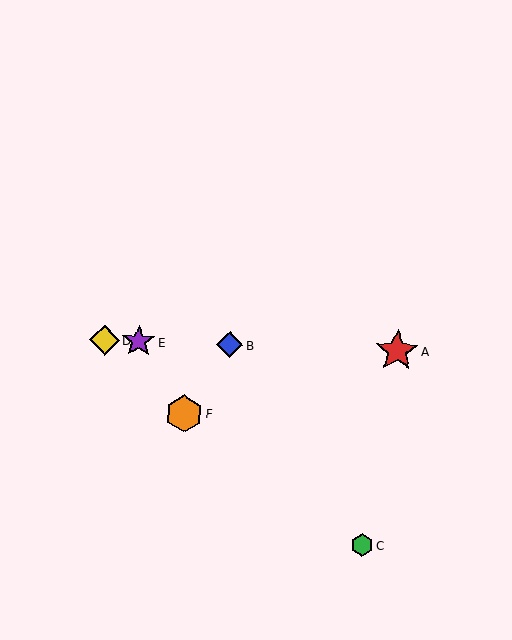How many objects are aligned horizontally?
4 objects (A, B, D, E) are aligned horizontally.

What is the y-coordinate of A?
Object A is at y≈351.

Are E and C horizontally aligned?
No, E is at y≈341 and C is at y≈545.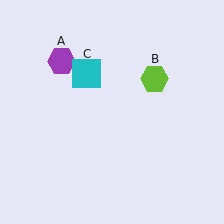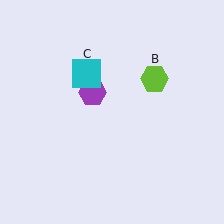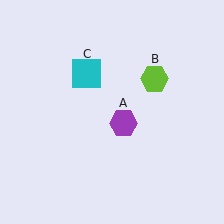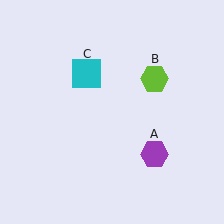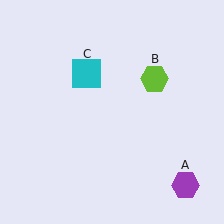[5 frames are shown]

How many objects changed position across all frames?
1 object changed position: purple hexagon (object A).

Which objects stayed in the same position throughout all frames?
Lime hexagon (object B) and cyan square (object C) remained stationary.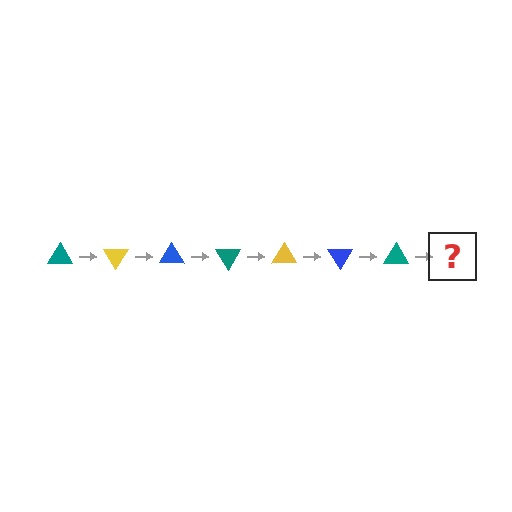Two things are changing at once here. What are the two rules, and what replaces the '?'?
The two rules are that it rotates 60 degrees each step and the color cycles through teal, yellow, and blue. The '?' should be a yellow triangle, rotated 420 degrees from the start.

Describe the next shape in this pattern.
It should be a yellow triangle, rotated 420 degrees from the start.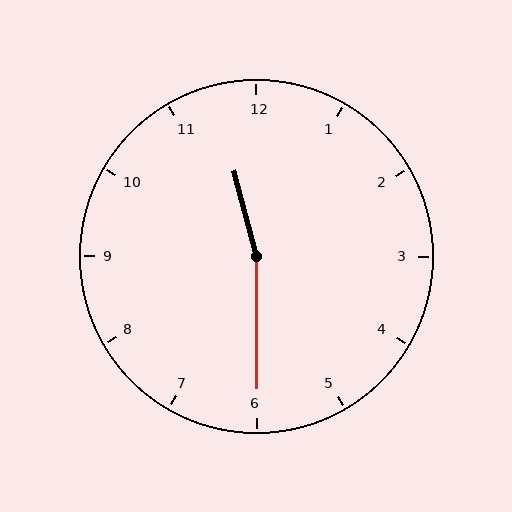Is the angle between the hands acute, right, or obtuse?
It is obtuse.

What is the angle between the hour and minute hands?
Approximately 165 degrees.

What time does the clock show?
11:30.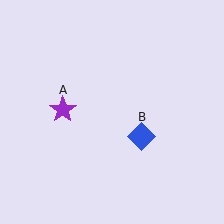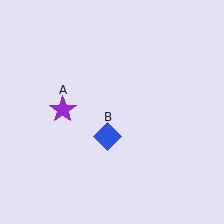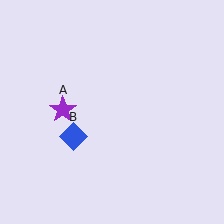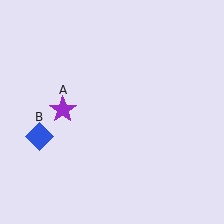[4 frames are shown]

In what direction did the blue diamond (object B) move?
The blue diamond (object B) moved left.